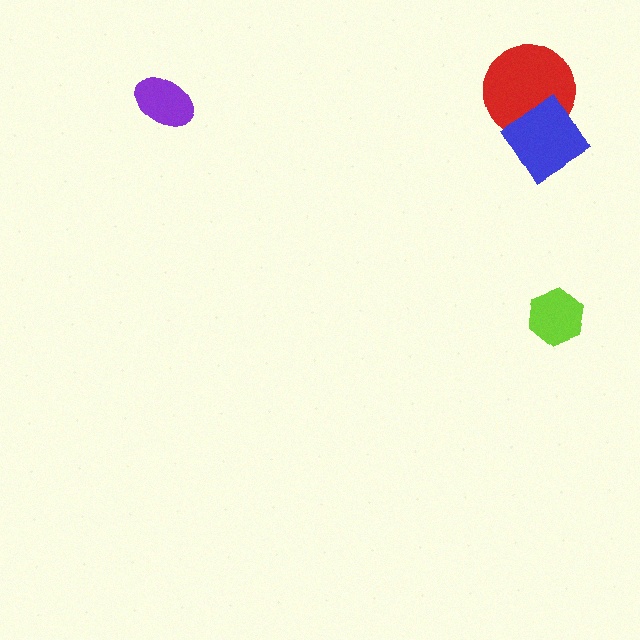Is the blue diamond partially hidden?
No, no other shape covers it.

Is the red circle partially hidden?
Yes, it is partially covered by another shape.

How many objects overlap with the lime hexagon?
0 objects overlap with the lime hexagon.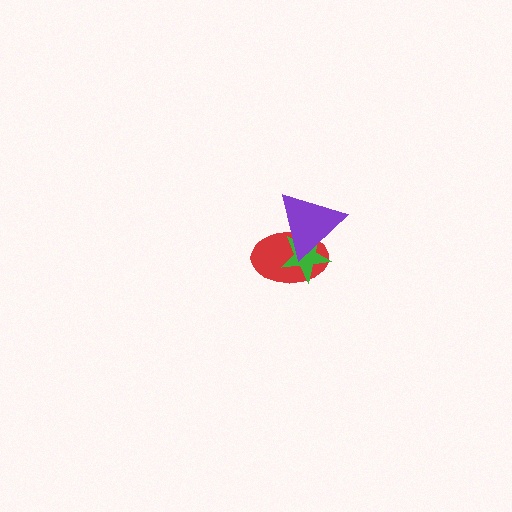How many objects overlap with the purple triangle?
2 objects overlap with the purple triangle.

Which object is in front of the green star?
The purple triangle is in front of the green star.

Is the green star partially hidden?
Yes, it is partially covered by another shape.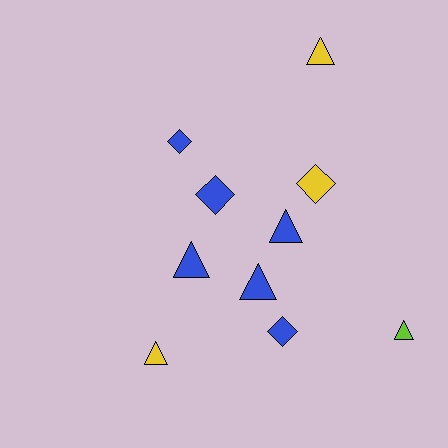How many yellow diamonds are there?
There is 1 yellow diamond.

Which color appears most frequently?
Blue, with 6 objects.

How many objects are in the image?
There are 10 objects.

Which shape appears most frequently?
Triangle, with 6 objects.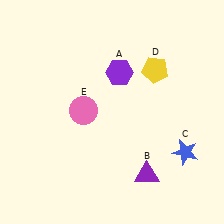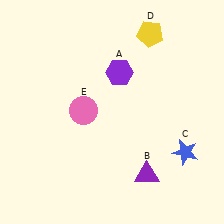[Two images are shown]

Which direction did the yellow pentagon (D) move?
The yellow pentagon (D) moved up.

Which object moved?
The yellow pentagon (D) moved up.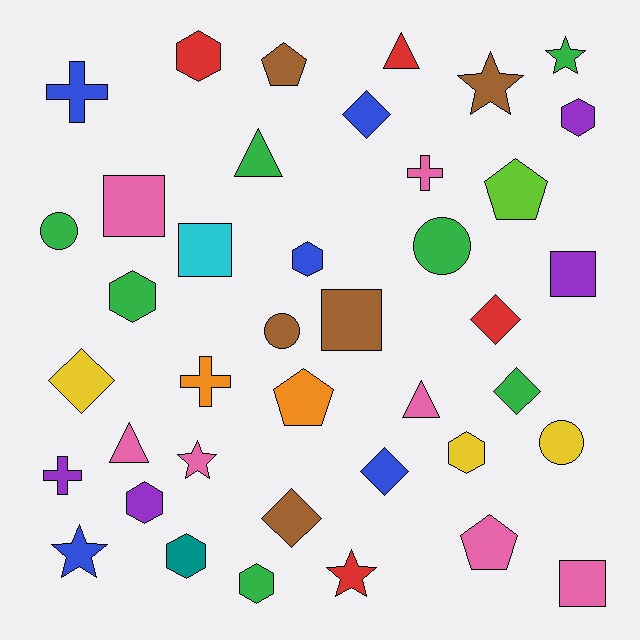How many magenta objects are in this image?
There are no magenta objects.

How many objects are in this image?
There are 40 objects.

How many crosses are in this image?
There are 4 crosses.